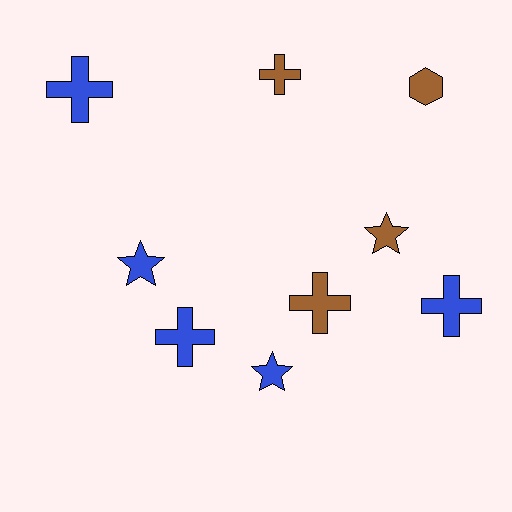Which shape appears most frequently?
Cross, with 5 objects.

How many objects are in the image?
There are 9 objects.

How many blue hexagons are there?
There are no blue hexagons.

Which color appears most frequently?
Blue, with 5 objects.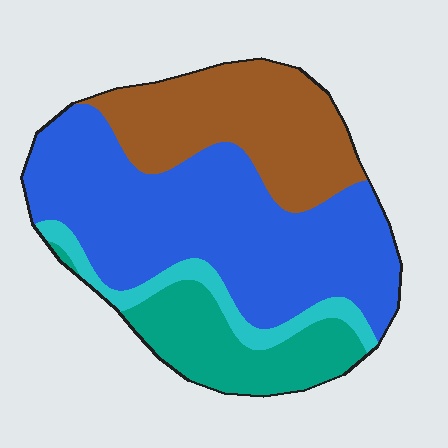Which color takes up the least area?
Cyan, at roughly 10%.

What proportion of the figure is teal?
Teal takes up about one sixth (1/6) of the figure.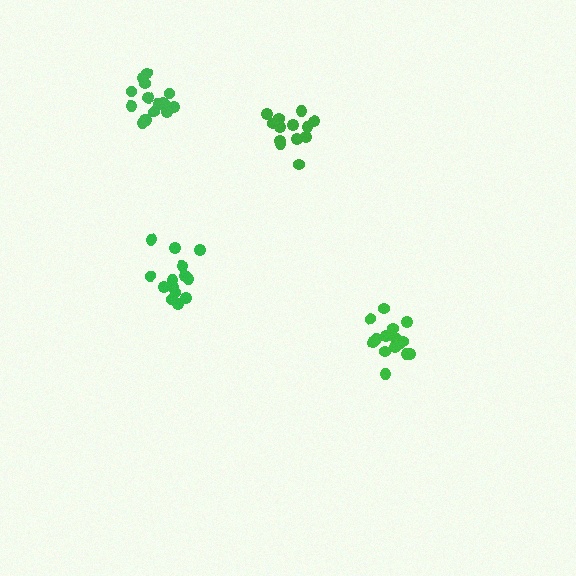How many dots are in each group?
Group 1: 16 dots, Group 2: 15 dots, Group 3: 14 dots, Group 4: 13 dots (58 total).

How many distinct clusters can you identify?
There are 4 distinct clusters.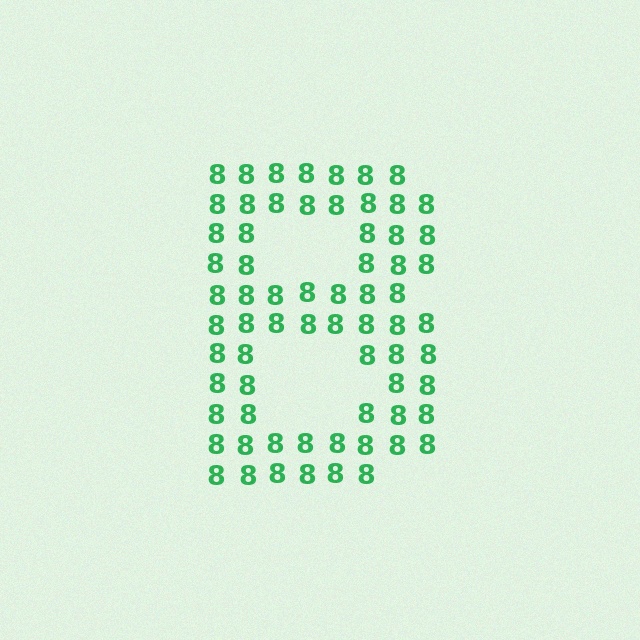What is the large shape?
The large shape is the letter B.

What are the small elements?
The small elements are digit 8's.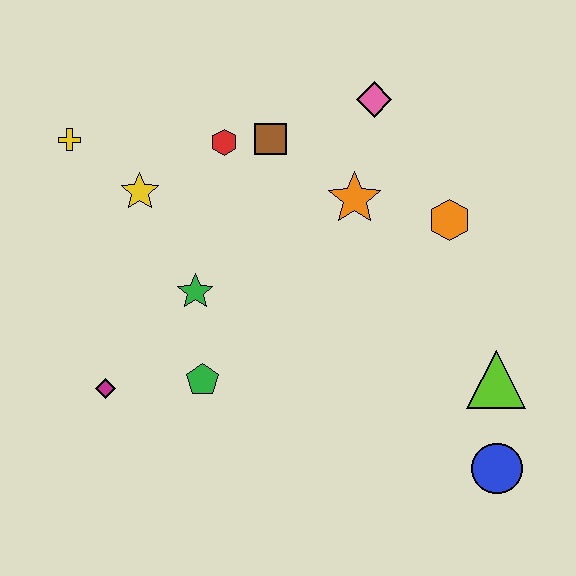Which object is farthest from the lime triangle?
The yellow cross is farthest from the lime triangle.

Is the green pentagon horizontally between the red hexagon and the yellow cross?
Yes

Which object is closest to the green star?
The green pentagon is closest to the green star.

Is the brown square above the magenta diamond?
Yes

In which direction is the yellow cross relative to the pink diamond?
The yellow cross is to the left of the pink diamond.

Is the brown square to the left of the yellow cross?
No